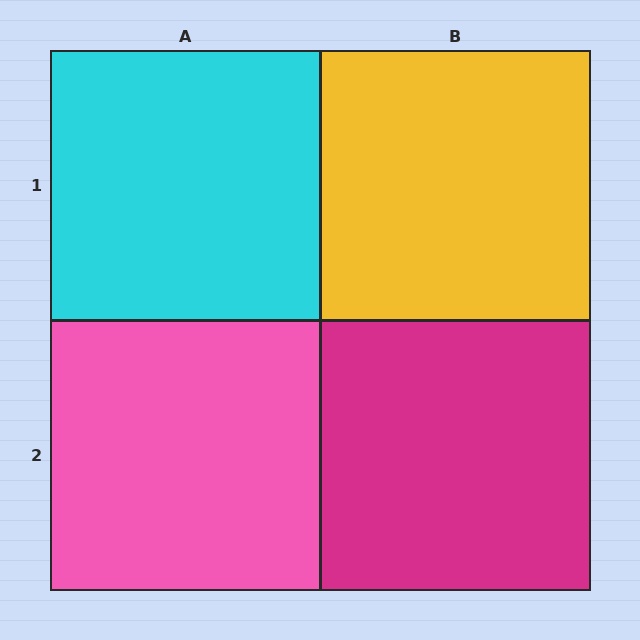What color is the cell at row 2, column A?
Pink.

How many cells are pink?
1 cell is pink.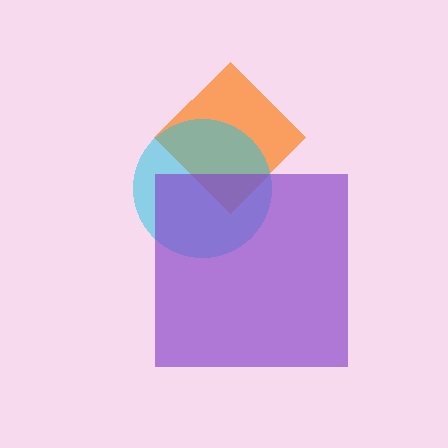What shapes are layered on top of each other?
The layered shapes are: an orange diamond, a cyan circle, a purple square.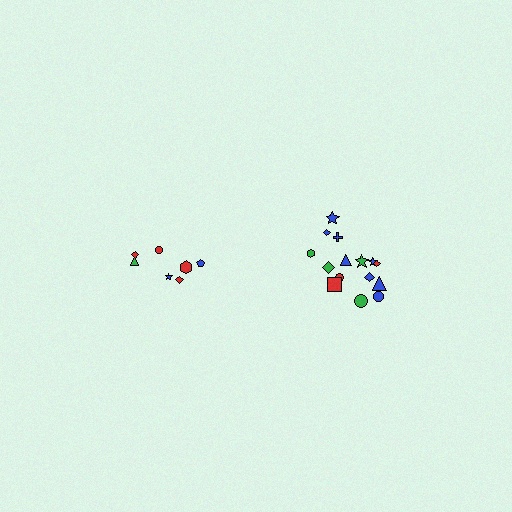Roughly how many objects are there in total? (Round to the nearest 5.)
Roughly 20 objects in total.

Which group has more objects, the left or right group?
The right group.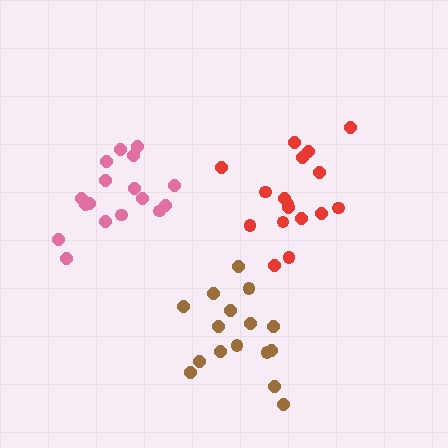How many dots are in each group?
Group 1: 17 dots, Group 2: 17 dots, Group 3: 16 dots (50 total).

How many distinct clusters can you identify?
There are 3 distinct clusters.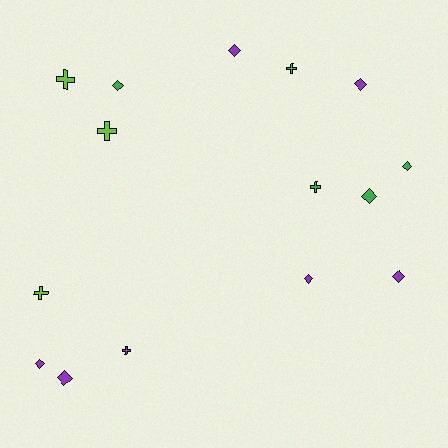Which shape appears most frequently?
Diamond, with 9 objects.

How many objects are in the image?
There are 15 objects.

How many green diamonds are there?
There are 3 green diamonds.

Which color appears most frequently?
Purple, with 7 objects.